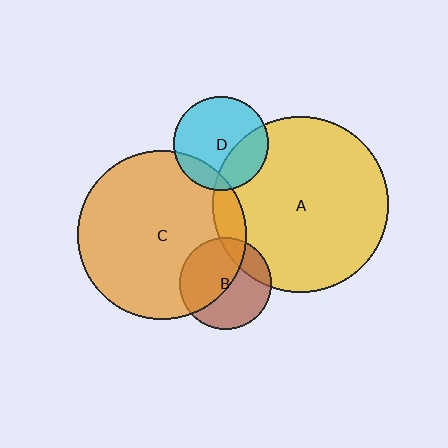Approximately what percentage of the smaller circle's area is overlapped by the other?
Approximately 10%.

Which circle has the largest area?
Circle A (yellow).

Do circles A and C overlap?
Yes.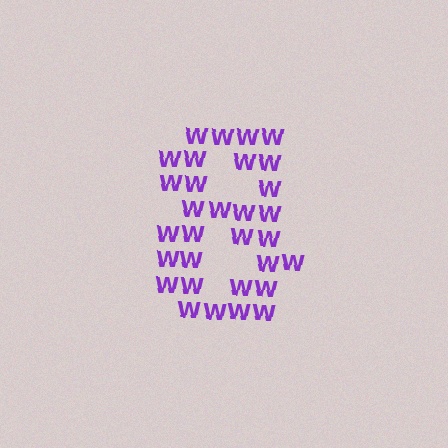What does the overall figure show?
The overall figure shows the digit 8.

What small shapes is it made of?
It is made of small letter W's.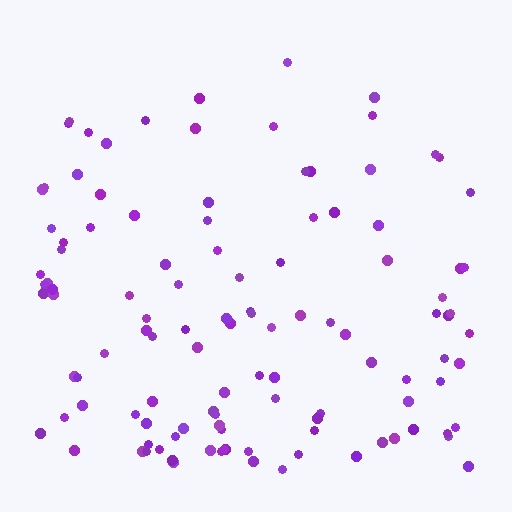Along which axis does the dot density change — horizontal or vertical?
Vertical.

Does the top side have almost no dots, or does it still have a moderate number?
Still a moderate number, just noticeably fewer than the bottom.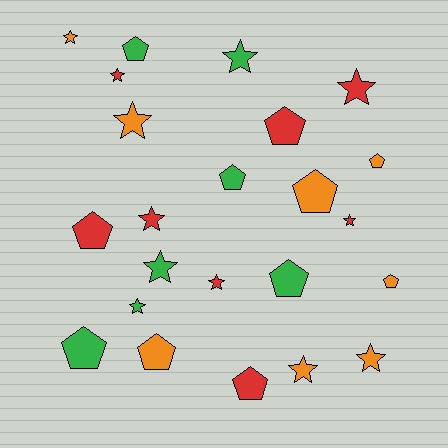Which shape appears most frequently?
Star, with 12 objects.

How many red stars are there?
There are 5 red stars.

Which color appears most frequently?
Red, with 8 objects.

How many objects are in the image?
There are 23 objects.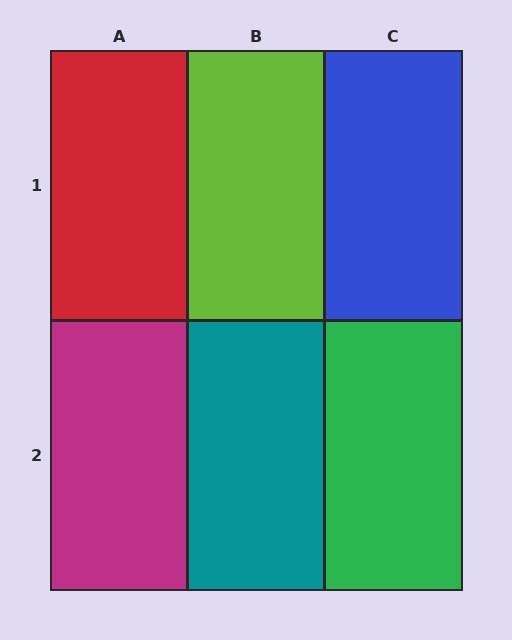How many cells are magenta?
1 cell is magenta.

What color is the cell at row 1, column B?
Lime.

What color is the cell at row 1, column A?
Red.